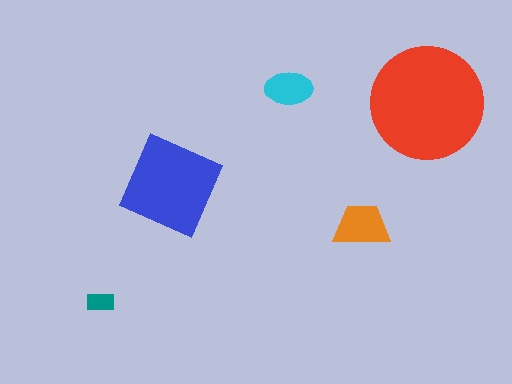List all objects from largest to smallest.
The red circle, the blue diamond, the orange trapezoid, the cyan ellipse, the teal rectangle.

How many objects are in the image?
There are 5 objects in the image.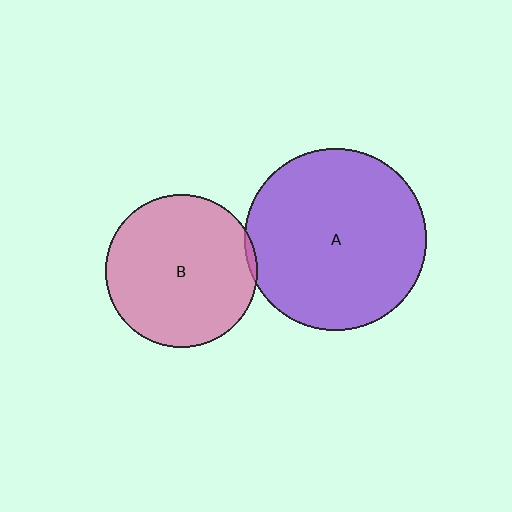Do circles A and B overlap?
Yes.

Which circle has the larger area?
Circle A (purple).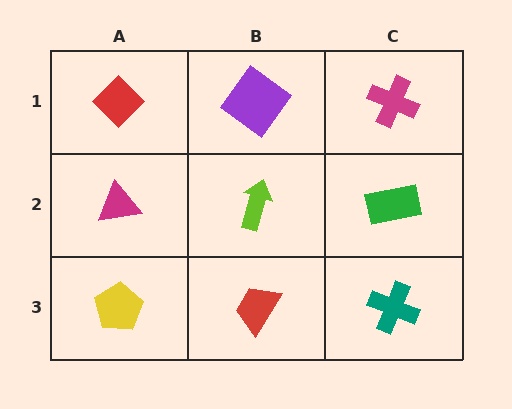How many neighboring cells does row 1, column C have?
2.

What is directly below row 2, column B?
A red trapezoid.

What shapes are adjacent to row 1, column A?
A magenta triangle (row 2, column A), a purple diamond (row 1, column B).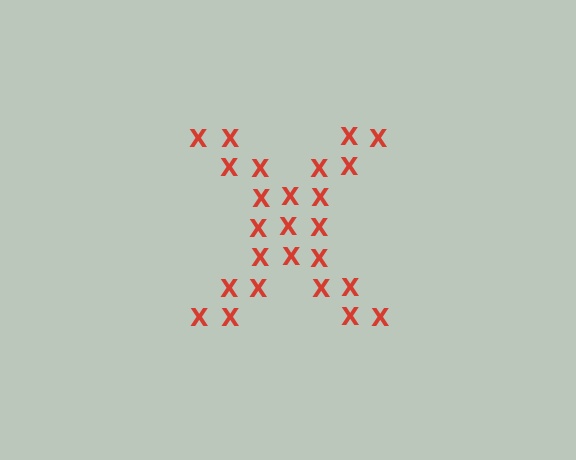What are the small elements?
The small elements are letter X's.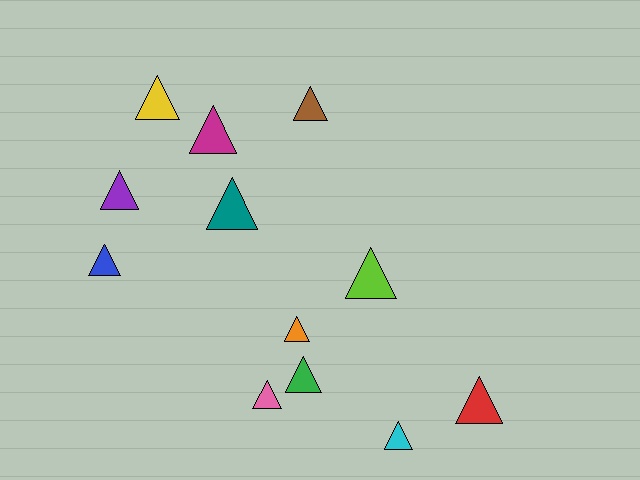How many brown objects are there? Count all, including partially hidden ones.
There is 1 brown object.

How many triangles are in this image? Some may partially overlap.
There are 12 triangles.